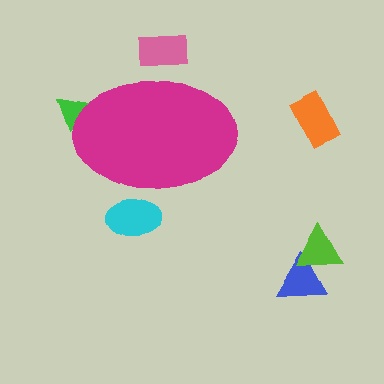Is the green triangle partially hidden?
Yes, the green triangle is partially hidden behind the magenta ellipse.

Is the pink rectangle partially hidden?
Yes, the pink rectangle is partially hidden behind the magenta ellipse.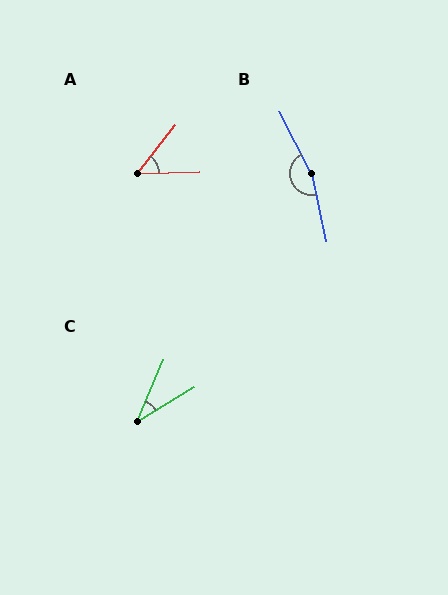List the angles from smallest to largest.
C (36°), A (50°), B (165°).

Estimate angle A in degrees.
Approximately 50 degrees.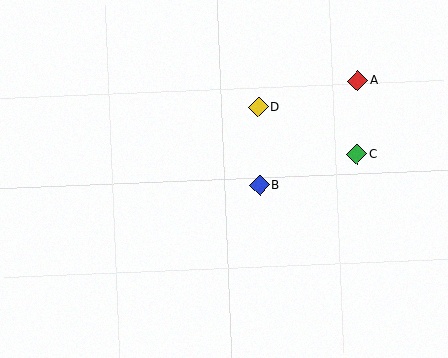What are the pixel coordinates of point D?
Point D is at (258, 107).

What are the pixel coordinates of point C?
Point C is at (357, 154).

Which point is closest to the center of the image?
Point B at (260, 186) is closest to the center.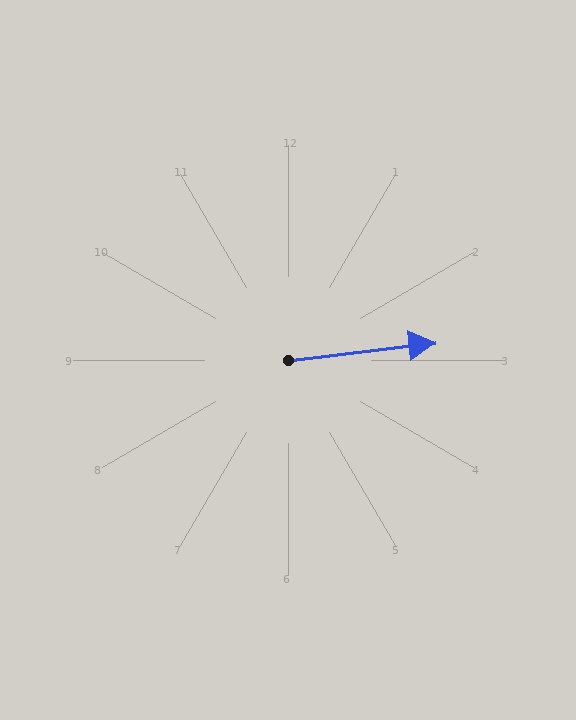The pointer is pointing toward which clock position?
Roughly 3 o'clock.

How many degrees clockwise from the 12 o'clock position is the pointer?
Approximately 83 degrees.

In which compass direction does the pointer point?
East.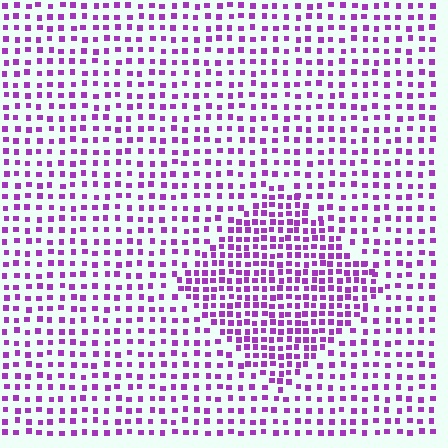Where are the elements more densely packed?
The elements are more densely packed inside the diamond boundary.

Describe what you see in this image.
The image contains small purple elements arranged at two different densities. A diamond-shaped region is visible where the elements are more densely packed than the surrounding area.